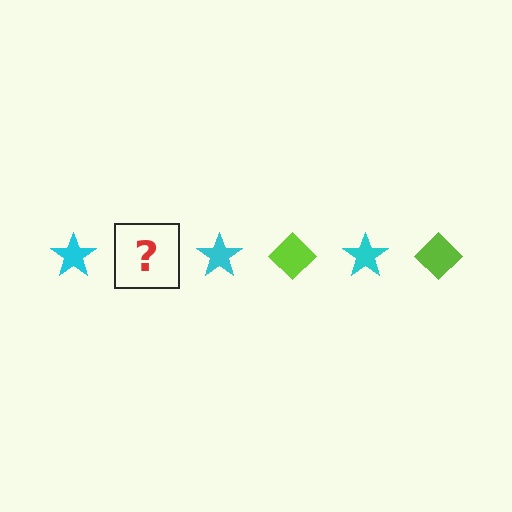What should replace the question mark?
The question mark should be replaced with a lime diamond.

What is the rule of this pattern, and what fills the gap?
The rule is that the pattern alternates between cyan star and lime diamond. The gap should be filled with a lime diamond.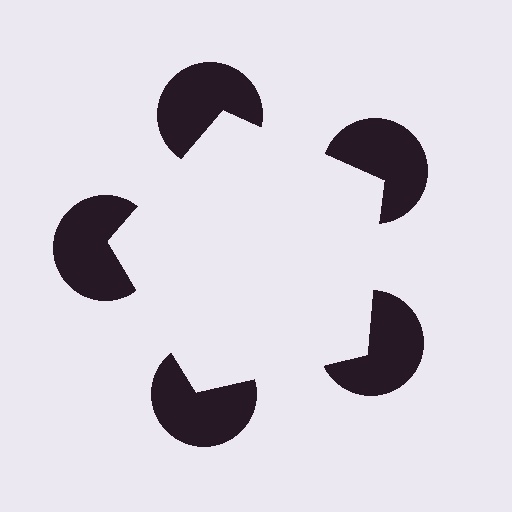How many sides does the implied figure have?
5 sides.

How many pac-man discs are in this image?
There are 5 — one at each vertex of the illusory pentagon.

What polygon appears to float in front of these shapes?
An illusory pentagon — its edges are inferred from the aligned wedge cuts in the pac-man discs, not physically drawn.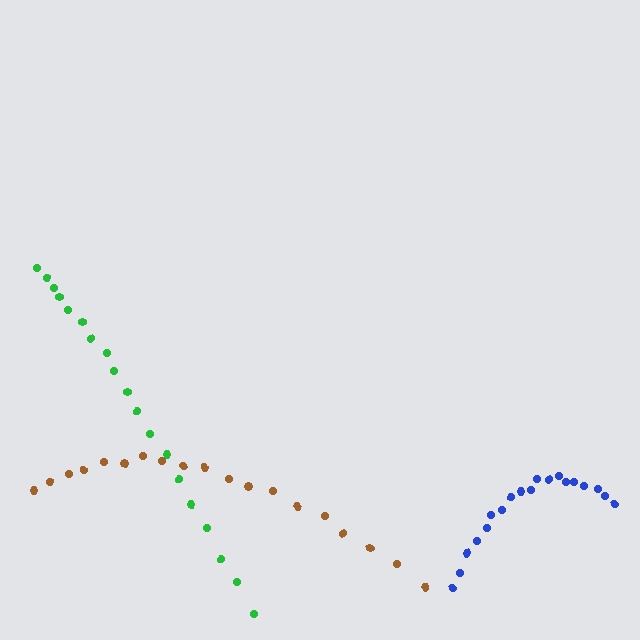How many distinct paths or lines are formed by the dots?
There are 3 distinct paths.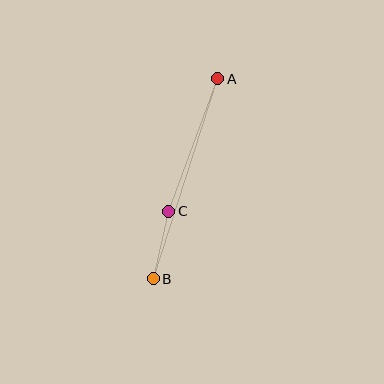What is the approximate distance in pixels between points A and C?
The distance between A and C is approximately 141 pixels.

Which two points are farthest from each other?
Points A and B are farthest from each other.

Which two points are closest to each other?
Points B and C are closest to each other.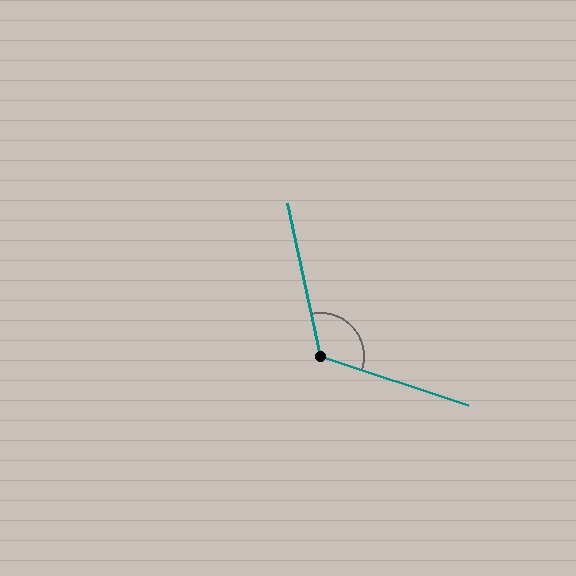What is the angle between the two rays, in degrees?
Approximately 120 degrees.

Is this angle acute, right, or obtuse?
It is obtuse.